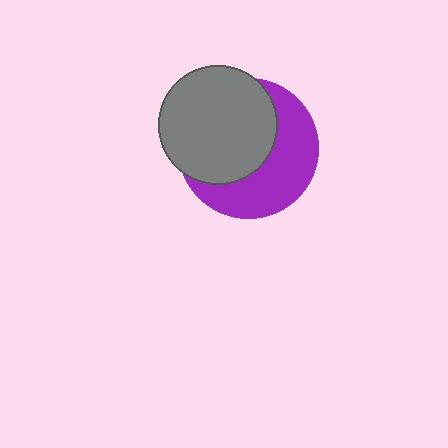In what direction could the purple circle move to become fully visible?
The purple circle could move toward the lower-right. That would shift it out from behind the gray circle entirely.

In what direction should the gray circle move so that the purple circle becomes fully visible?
The gray circle should move toward the upper-left. That is the shortest direction to clear the overlap and leave the purple circle fully visible.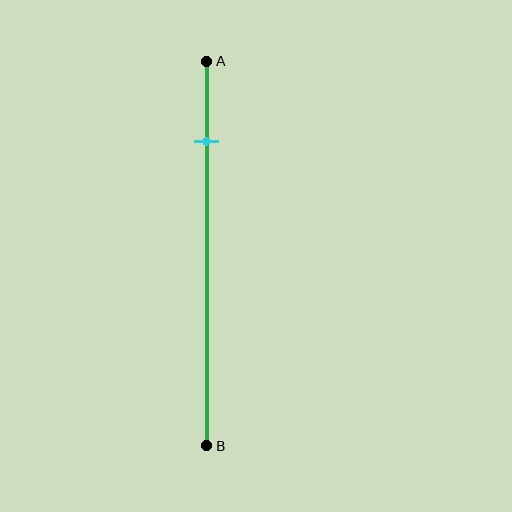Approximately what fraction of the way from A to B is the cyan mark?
The cyan mark is approximately 20% of the way from A to B.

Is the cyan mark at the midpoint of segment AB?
No, the mark is at about 20% from A, not at the 50% midpoint.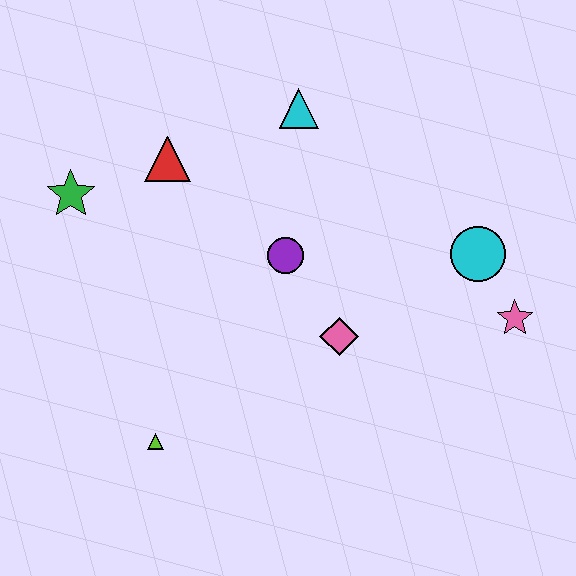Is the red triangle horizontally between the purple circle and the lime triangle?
Yes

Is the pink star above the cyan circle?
No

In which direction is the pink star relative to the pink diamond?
The pink star is to the right of the pink diamond.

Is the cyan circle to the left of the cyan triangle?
No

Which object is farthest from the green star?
The pink star is farthest from the green star.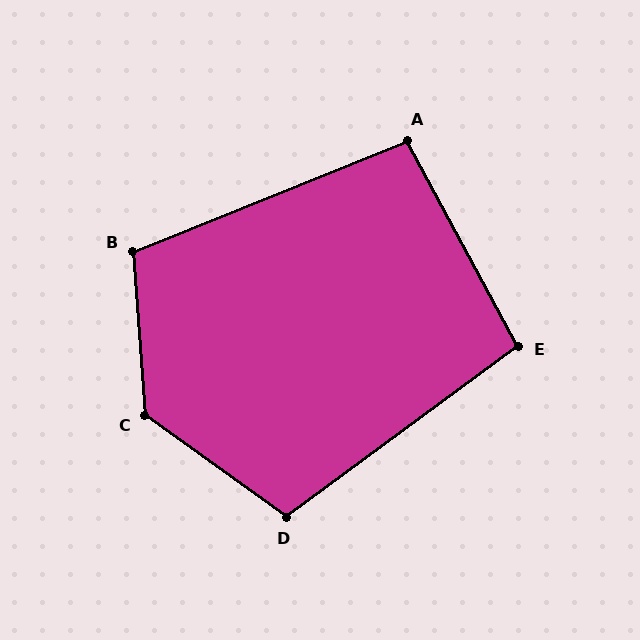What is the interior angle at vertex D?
Approximately 108 degrees (obtuse).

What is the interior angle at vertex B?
Approximately 108 degrees (obtuse).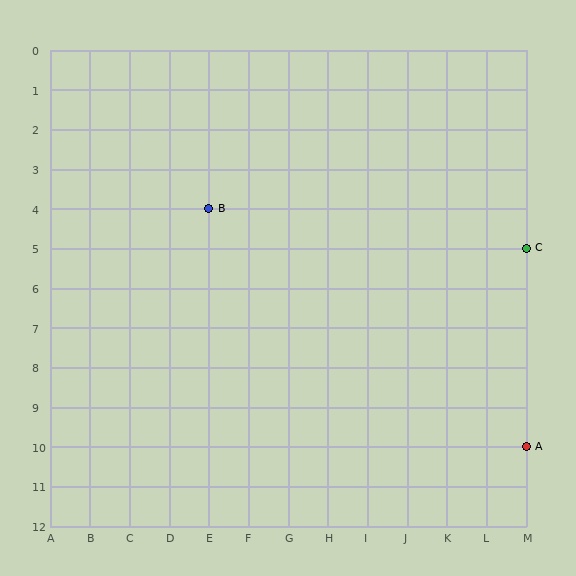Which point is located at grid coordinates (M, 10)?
Point A is at (M, 10).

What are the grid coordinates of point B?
Point B is at grid coordinates (E, 4).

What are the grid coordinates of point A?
Point A is at grid coordinates (M, 10).